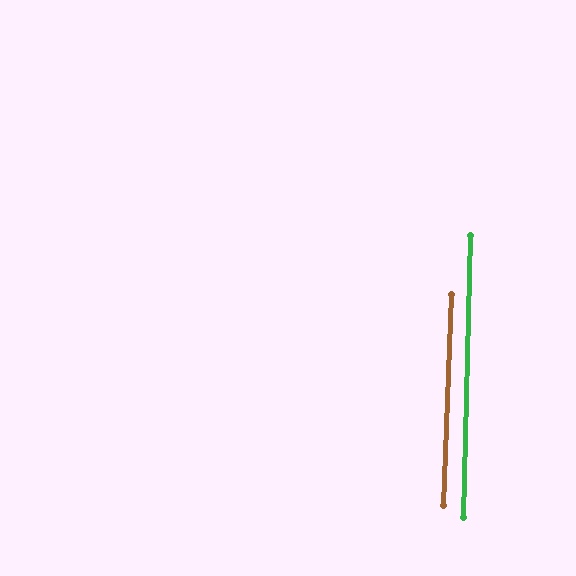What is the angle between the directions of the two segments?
Approximately 1 degree.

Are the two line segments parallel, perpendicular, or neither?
Parallel — their directions differ by only 0.9°.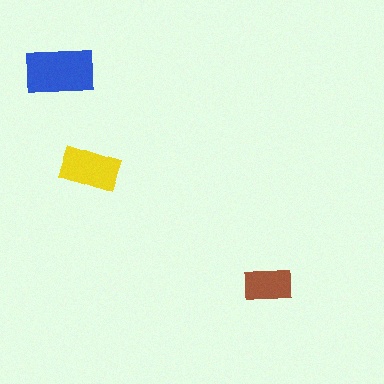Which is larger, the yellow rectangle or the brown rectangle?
The yellow one.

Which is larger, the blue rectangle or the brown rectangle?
The blue one.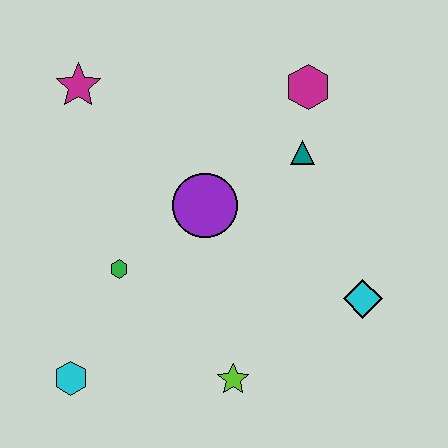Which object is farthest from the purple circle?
The cyan hexagon is farthest from the purple circle.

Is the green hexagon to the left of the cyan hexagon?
No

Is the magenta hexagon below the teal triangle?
No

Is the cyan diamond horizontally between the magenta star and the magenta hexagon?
No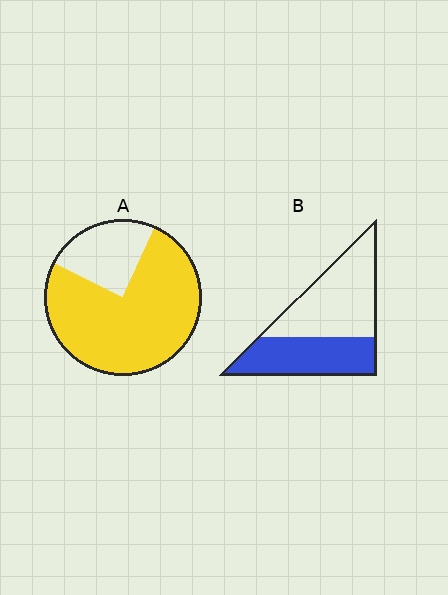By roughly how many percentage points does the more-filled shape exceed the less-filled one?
By roughly 30 percentage points (A over B).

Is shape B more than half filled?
No.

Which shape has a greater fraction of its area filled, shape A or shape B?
Shape A.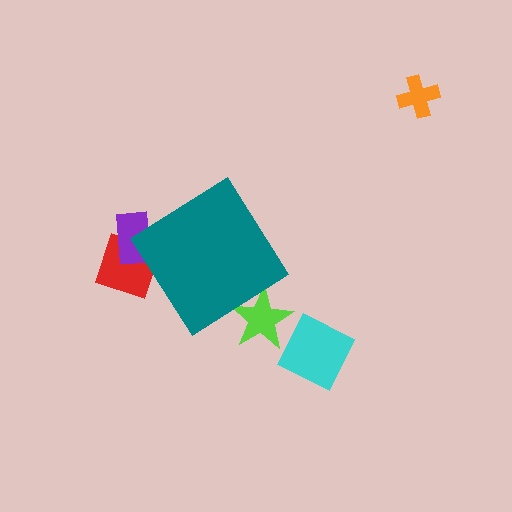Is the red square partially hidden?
Yes, the red square is partially hidden behind the teal diamond.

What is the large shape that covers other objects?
A teal diamond.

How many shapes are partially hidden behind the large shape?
3 shapes are partially hidden.